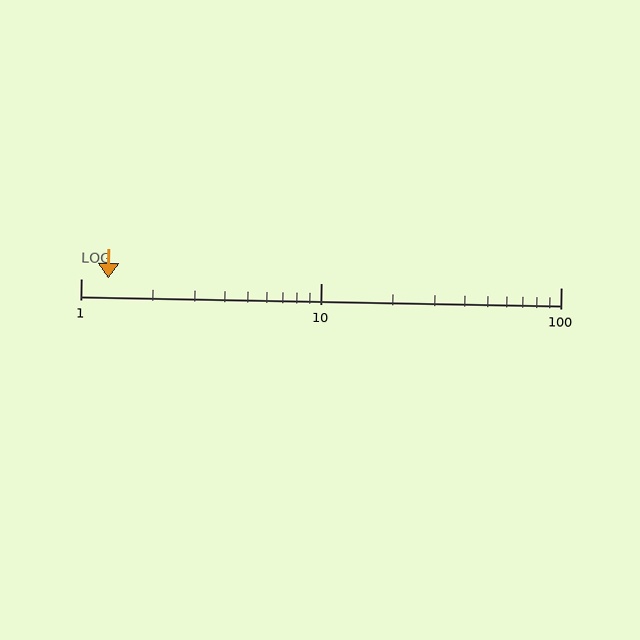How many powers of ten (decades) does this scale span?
The scale spans 2 decades, from 1 to 100.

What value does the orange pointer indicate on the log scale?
The pointer indicates approximately 1.3.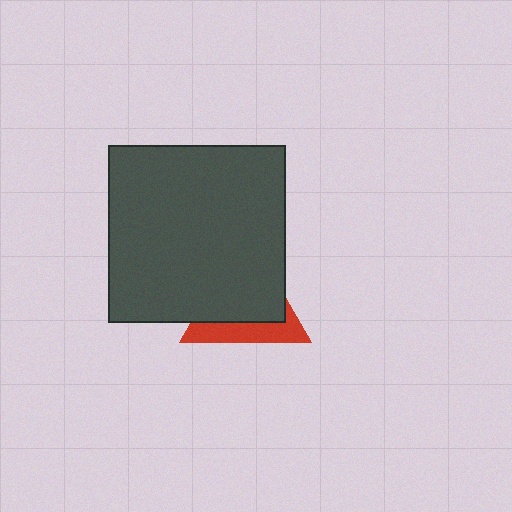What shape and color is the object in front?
The object in front is a dark gray square.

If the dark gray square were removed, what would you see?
You would see the complete red triangle.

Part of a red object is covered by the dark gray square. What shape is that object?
It is a triangle.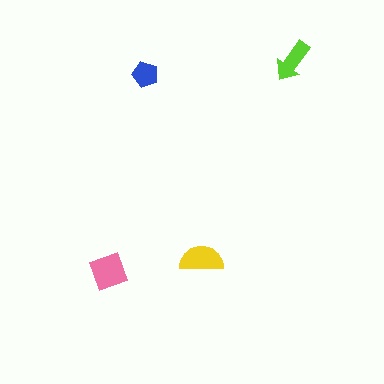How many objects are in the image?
There are 4 objects in the image.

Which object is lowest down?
The pink square is bottommost.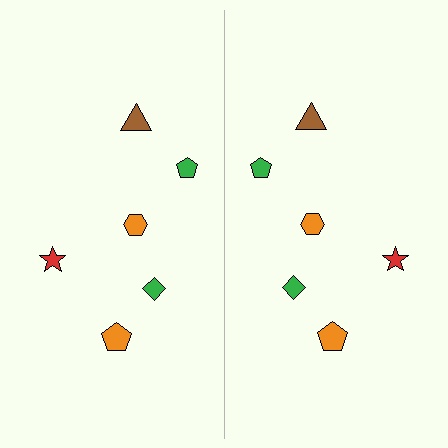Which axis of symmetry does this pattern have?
The pattern has a vertical axis of symmetry running through the center of the image.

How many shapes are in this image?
There are 12 shapes in this image.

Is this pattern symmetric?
Yes, this pattern has bilateral (reflection) symmetry.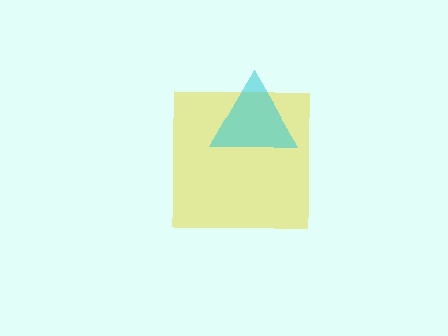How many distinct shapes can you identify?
There are 2 distinct shapes: a yellow square, a cyan triangle.